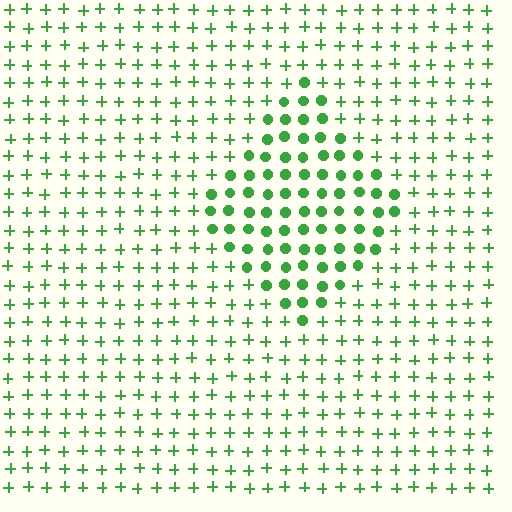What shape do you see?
I see a diamond.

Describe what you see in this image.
The image is filled with small green elements arranged in a uniform grid. A diamond-shaped region contains circles, while the surrounding area contains plus signs. The boundary is defined purely by the change in element shape.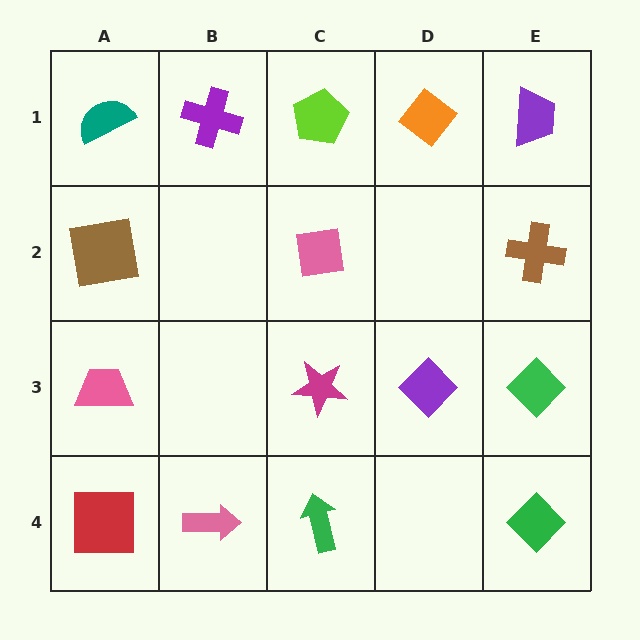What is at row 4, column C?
A green arrow.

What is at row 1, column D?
An orange diamond.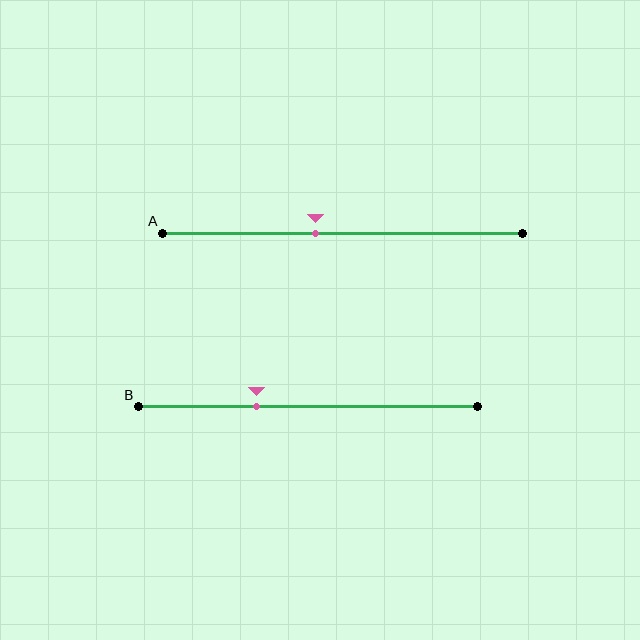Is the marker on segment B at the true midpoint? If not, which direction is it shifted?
No, the marker on segment B is shifted to the left by about 15% of the segment length.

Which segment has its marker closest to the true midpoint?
Segment A has its marker closest to the true midpoint.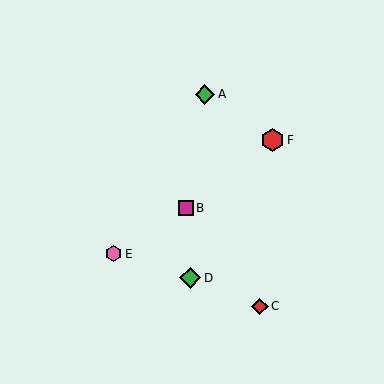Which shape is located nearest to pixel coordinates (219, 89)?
The green diamond (labeled A) at (205, 94) is nearest to that location.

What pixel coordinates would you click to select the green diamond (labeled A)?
Click at (205, 94) to select the green diamond A.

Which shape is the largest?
The red hexagon (labeled F) is the largest.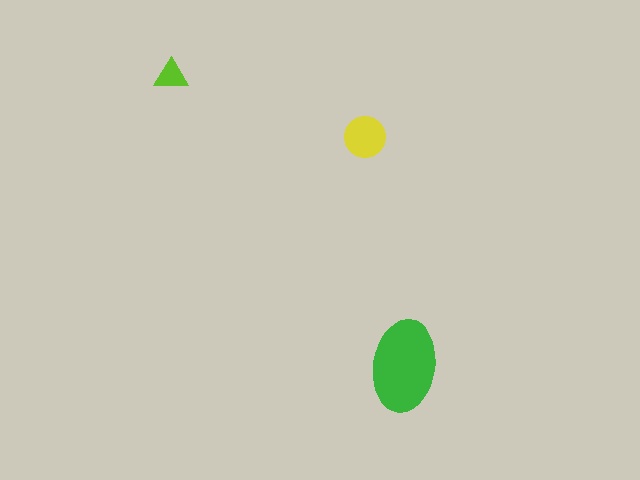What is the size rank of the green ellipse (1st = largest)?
1st.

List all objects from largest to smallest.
The green ellipse, the yellow circle, the lime triangle.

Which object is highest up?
The lime triangle is topmost.